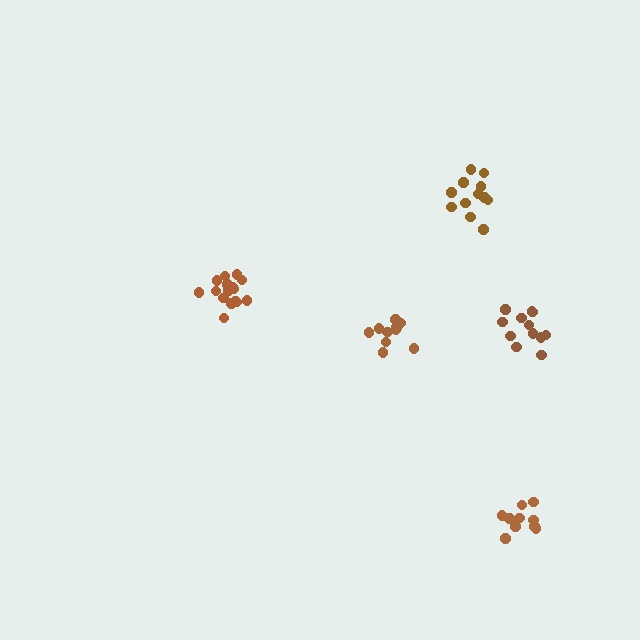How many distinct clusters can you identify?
There are 5 distinct clusters.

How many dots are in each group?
Group 1: 10 dots, Group 2: 12 dots, Group 3: 16 dots, Group 4: 10 dots, Group 5: 12 dots (60 total).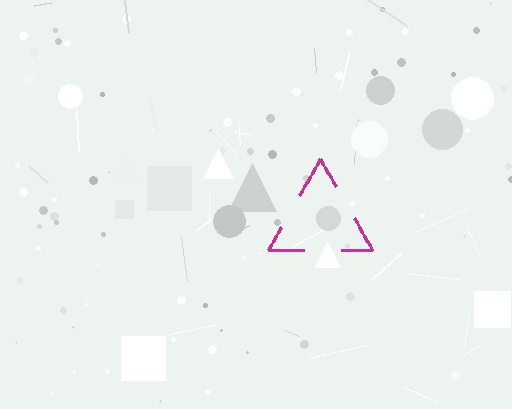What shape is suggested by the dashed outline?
The dashed outline suggests a triangle.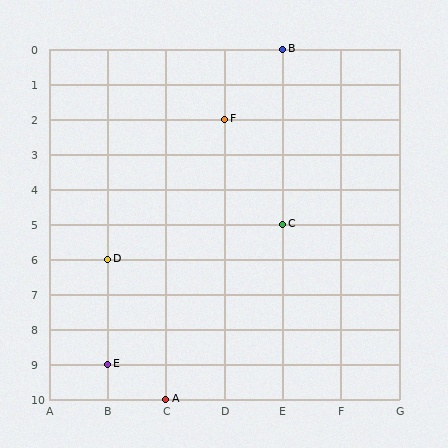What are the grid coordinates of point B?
Point B is at grid coordinates (E, 0).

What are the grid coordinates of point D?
Point D is at grid coordinates (B, 6).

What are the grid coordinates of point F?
Point F is at grid coordinates (D, 2).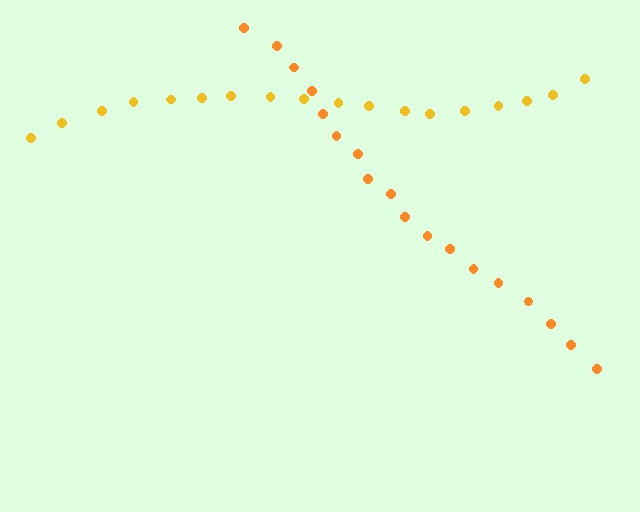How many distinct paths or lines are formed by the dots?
There are 2 distinct paths.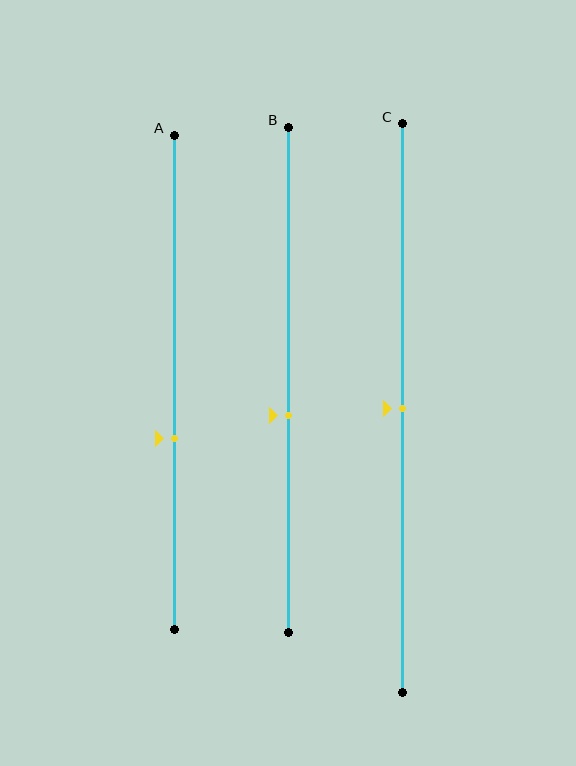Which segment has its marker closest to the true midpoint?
Segment C has its marker closest to the true midpoint.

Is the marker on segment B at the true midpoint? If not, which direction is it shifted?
No, the marker on segment B is shifted downward by about 7% of the segment length.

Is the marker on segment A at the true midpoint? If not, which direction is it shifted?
No, the marker on segment A is shifted downward by about 11% of the segment length.